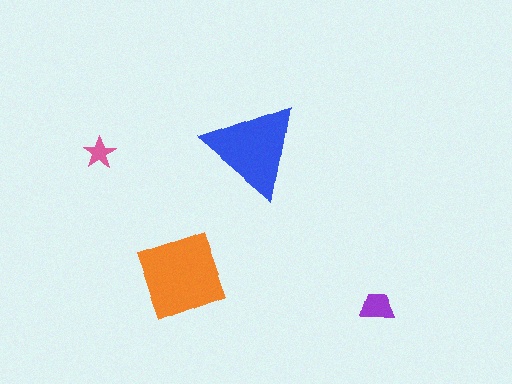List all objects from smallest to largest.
The pink star, the purple trapezoid, the blue triangle, the orange diamond.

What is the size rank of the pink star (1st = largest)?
4th.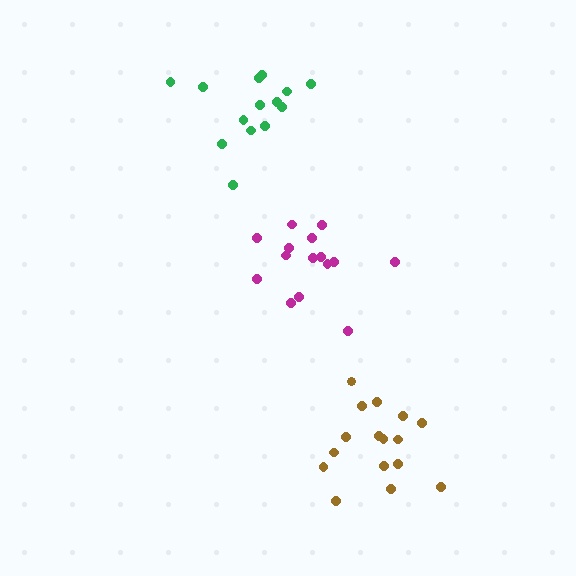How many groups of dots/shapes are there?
There are 3 groups.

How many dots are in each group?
Group 1: 16 dots, Group 2: 14 dots, Group 3: 15 dots (45 total).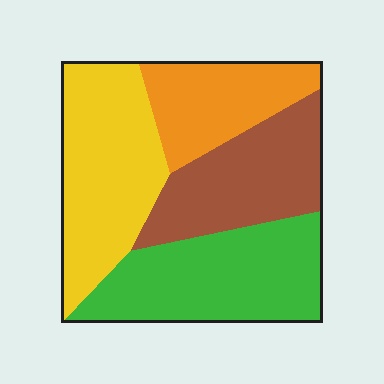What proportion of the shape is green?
Green takes up about one third (1/3) of the shape.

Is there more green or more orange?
Green.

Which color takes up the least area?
Orange, at roughly 20%.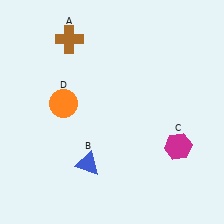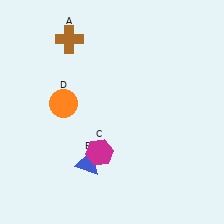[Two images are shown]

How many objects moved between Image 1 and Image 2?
1 object moved between the two images.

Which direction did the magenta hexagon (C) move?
The magenta hexagon (C) moved left.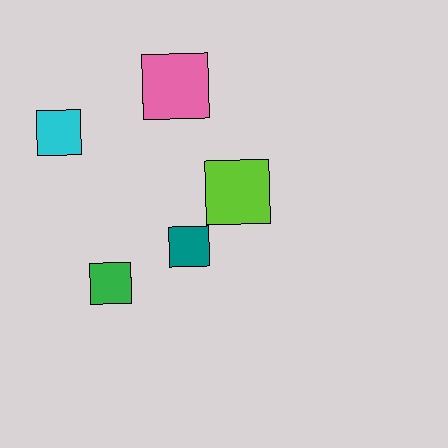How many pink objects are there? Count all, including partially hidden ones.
There is 1 pink object.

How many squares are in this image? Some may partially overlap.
There are 5 squares.